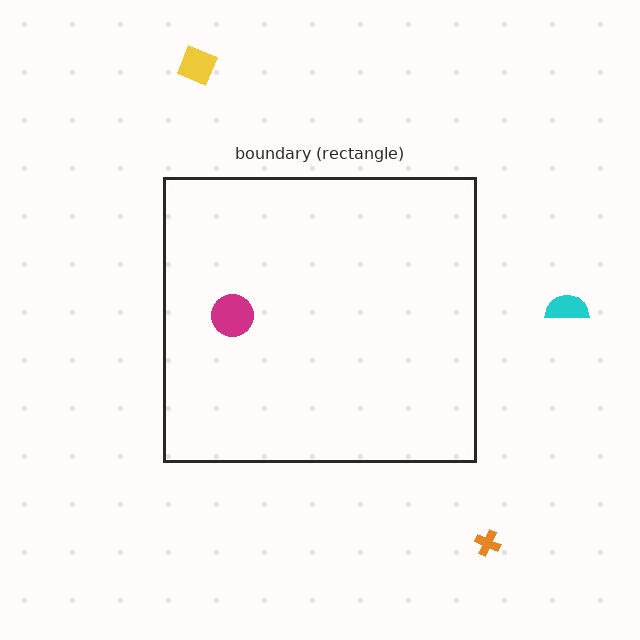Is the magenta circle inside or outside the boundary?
Inside.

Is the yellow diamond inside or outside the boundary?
Outside.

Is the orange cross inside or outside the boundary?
Outside.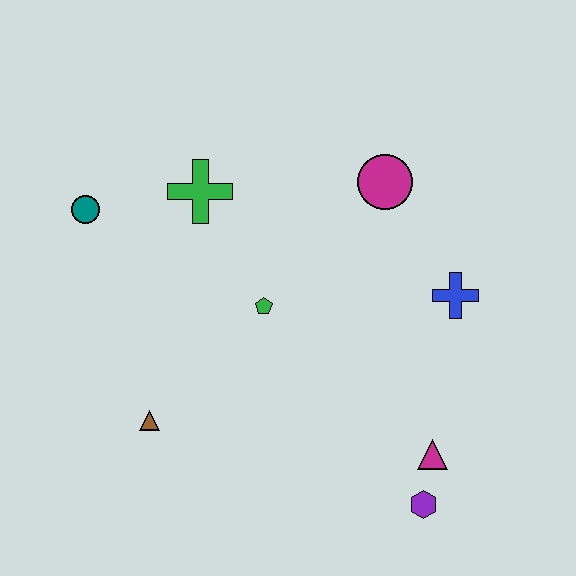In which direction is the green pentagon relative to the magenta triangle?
The green pentagon is to the left of the magenta triangle.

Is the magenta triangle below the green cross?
Yes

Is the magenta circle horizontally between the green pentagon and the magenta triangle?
Yes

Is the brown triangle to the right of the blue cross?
No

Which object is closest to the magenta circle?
The blue cross is closest to the magenta circle.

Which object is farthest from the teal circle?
The purple hexagon is farthest from the teal circle.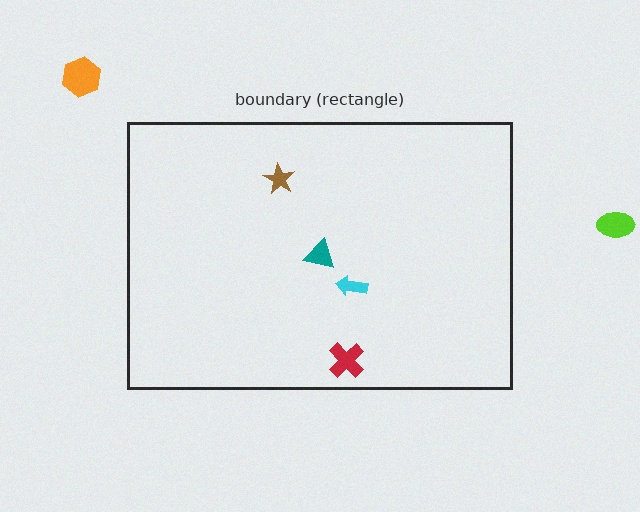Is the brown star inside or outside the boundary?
Inside.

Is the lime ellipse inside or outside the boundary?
Outside.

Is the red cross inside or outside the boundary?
Inside.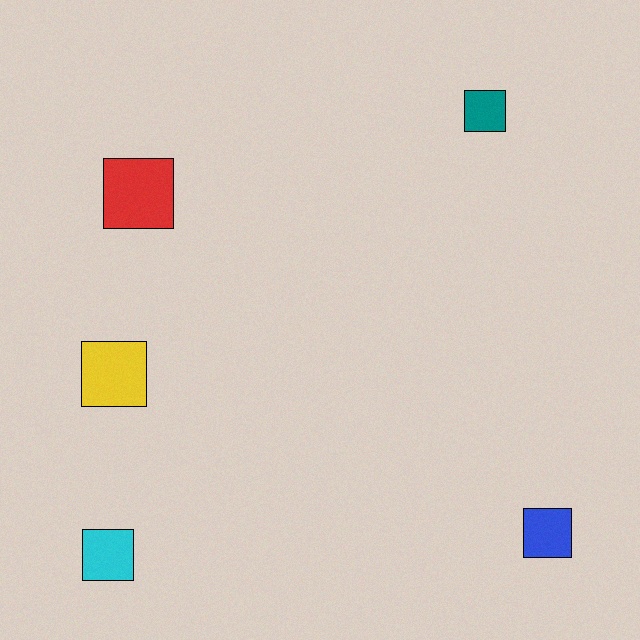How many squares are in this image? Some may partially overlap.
There are 5 squares.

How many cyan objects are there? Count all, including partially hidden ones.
There is 1 cyan object.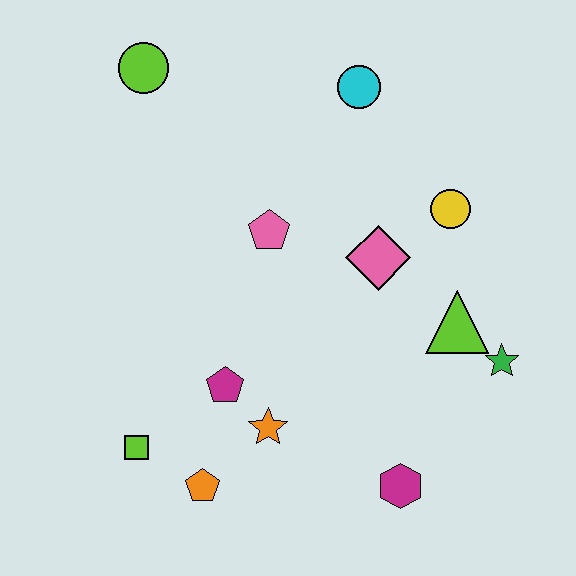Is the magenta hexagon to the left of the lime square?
No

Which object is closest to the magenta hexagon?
The orange star is closest to the magenta hexagon.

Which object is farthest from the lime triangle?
The lime circle is farthest from the lime triangle.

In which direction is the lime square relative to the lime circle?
The lime square is below the lime circle.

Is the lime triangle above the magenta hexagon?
Yes